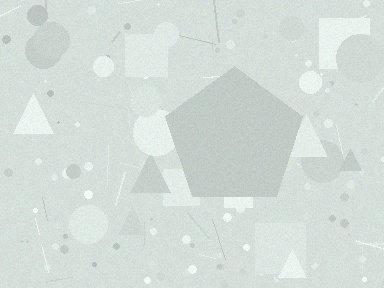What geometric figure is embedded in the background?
A pentagon is embedded in the background.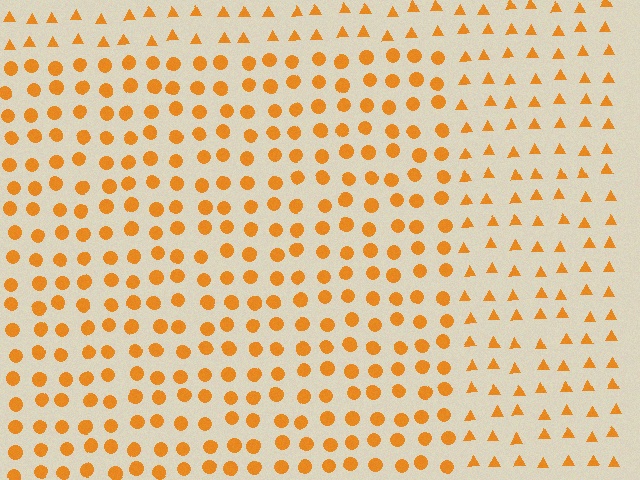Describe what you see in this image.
The image is filled with small orange elements arranged in a uniform grid. A rectangle-shaped region contains circles, while the surrounding area contains triangles. The boundary is defined purely by the change in element shape.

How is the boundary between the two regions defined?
The boundary is defined by a change in element shape: circles inside vs. triangles outside. All elements share the same color and spacing.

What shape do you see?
I see a rectangle.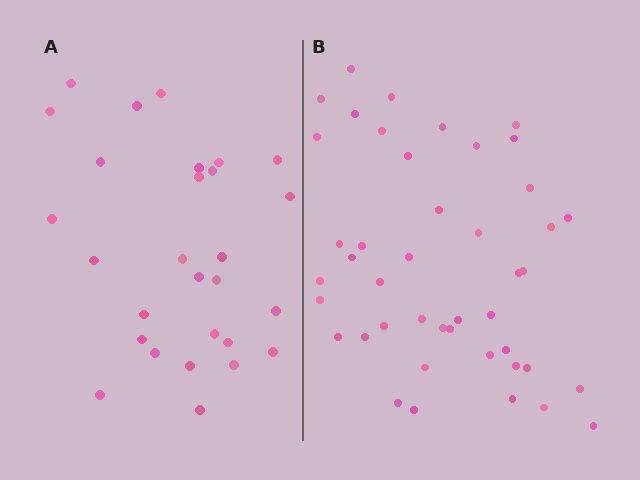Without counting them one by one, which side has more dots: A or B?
Region B (the right region) has more dots.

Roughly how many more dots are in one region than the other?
Region B has approximately 15 more dots than region A.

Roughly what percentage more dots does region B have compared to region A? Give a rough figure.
About 55% more.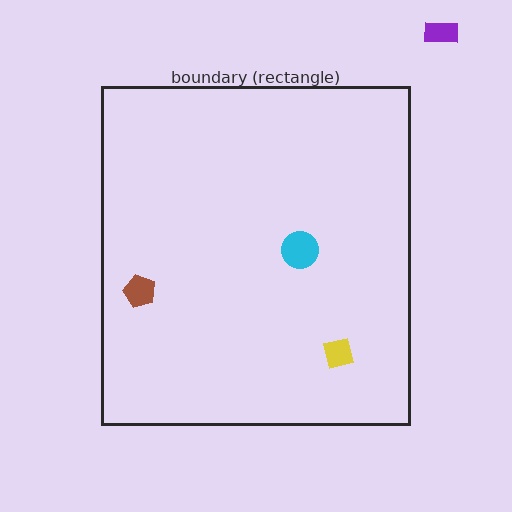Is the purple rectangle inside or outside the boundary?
Outside.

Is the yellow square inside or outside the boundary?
Inside.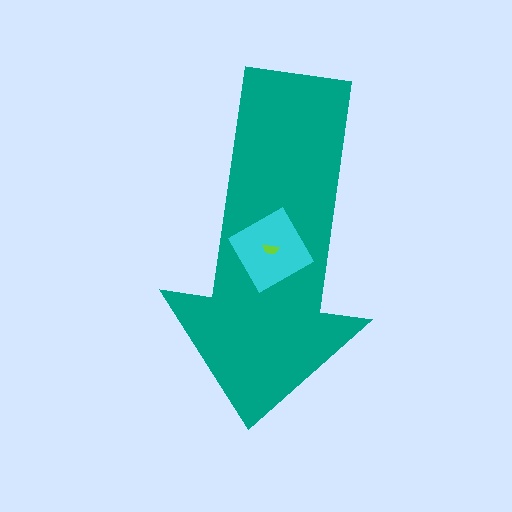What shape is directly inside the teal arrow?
The cyan square.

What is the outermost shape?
The teal arrow.